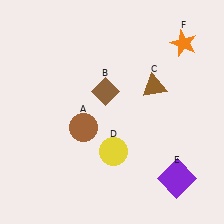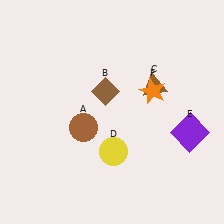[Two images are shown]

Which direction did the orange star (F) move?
The orange star (F) moved down.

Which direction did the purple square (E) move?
The purple square (E) moved up.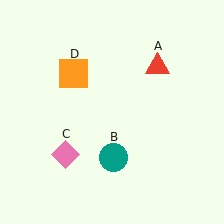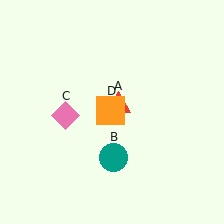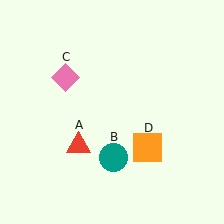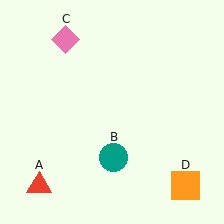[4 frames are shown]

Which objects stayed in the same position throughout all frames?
Teal circle (object B) remained stationary.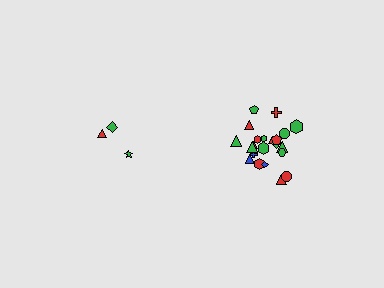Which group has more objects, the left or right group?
The right group.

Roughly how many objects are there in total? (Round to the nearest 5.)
Roughly 25 objects in total.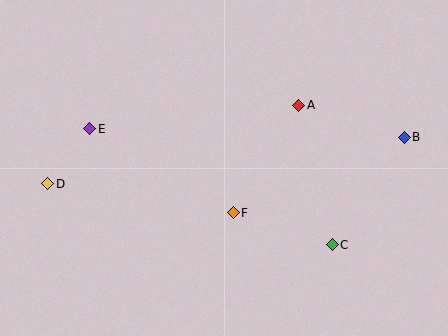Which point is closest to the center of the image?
Point F at (233, 213) is closest to the center.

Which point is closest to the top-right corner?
Point B is closest to the top-right corner.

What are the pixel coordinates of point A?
Point A is at (299, 105).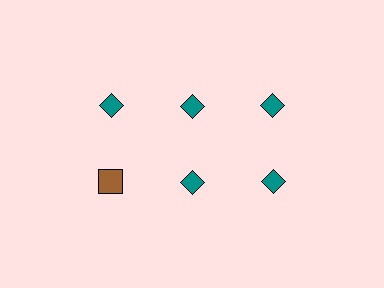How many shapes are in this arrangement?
There are 6 shapes arranged in a grid pattern.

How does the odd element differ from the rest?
It differs in both color (brown instead of teal) and shape (square instead of diamond).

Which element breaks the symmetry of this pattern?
The brown square in the second row, leftmost column breaks the symmetry. All other shapes are teal diamonds.